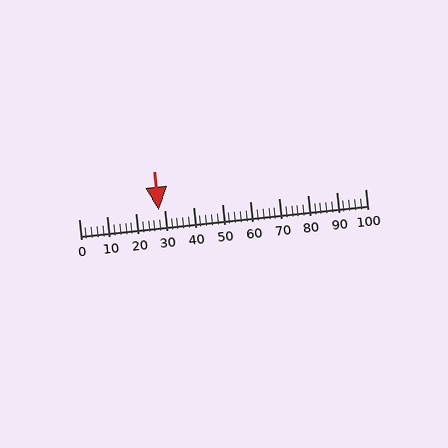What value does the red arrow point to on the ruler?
The red arrow points to approximately 28.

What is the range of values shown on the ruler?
The ruler shows values from 0 to 100.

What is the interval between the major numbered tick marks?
The major tick marks are spaced 10 units apart.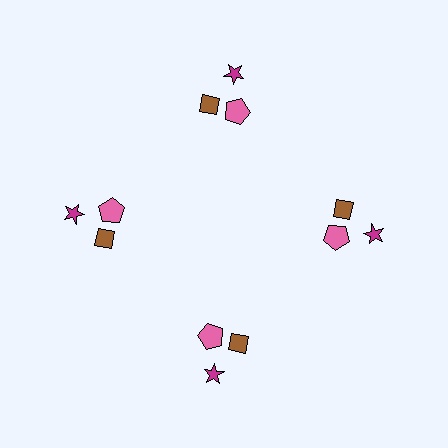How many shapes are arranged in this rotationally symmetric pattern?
There are 12 shapes, arranged in 4 groups of 3.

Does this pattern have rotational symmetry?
Yes, this pattern has 4-fold rotational symmetry. It looks the same after rotating 90 degrees around the center.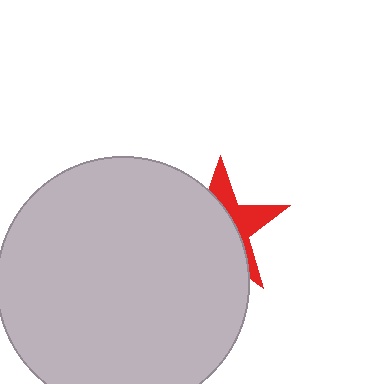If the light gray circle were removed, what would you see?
You would see the complete red star.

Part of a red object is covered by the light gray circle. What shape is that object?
It is a star.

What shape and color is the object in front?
The object in front is a light gray circle.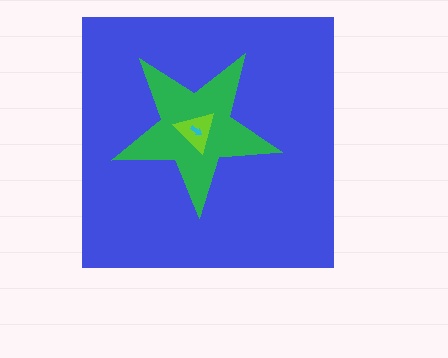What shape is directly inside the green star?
The lime triangle.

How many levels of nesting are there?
4.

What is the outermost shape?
The blue square.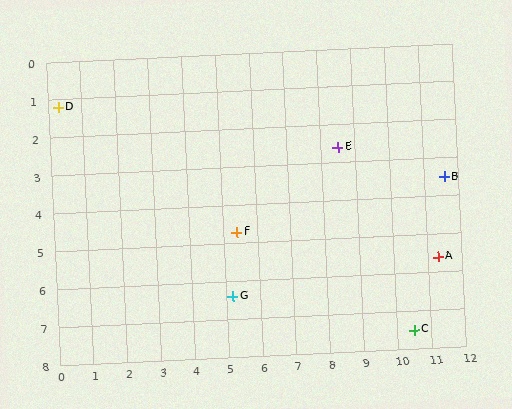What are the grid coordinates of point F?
Point F is at approximately (5.4, 4.7).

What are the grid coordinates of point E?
Point E is at approximately (8.5, 2.6).